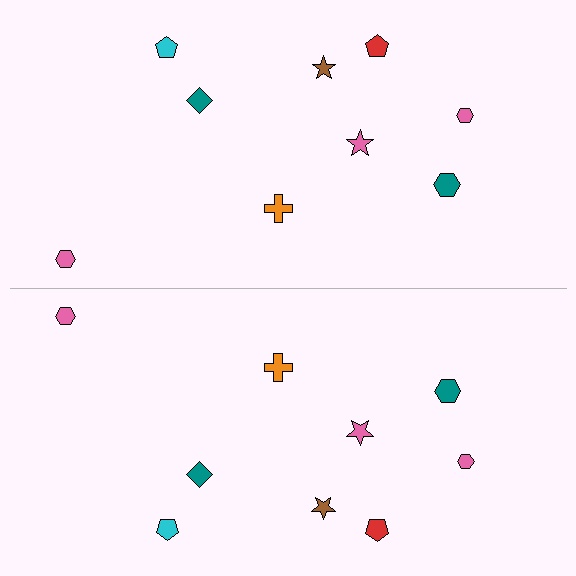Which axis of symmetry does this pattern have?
The pattern has a horizontal axis of symmetry running through the center of the image.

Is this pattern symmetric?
Yes, this pattern has bilateral (reflection) symmetry.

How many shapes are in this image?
There are 18 shapes in this image.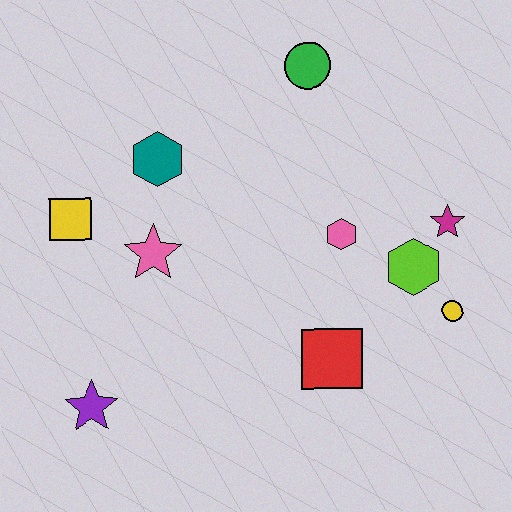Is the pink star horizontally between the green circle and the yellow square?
Yes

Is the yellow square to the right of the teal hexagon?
No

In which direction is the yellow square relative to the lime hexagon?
The yellow square is to the left of the lime hexagon.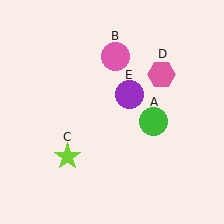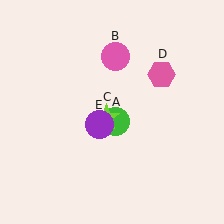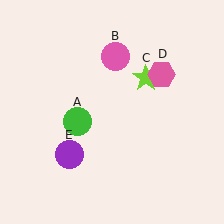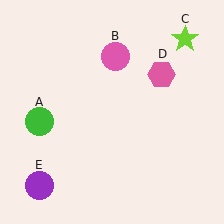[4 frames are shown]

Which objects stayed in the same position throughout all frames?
Pink circle (object B) and pink hexagon (object D) remained stationary.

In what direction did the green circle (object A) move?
The green circle (object A) moved left.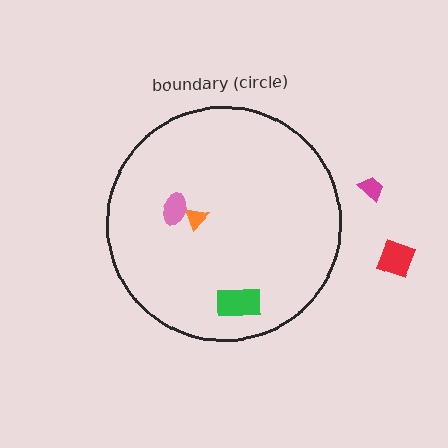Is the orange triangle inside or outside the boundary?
Inside.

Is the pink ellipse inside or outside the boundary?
Inside.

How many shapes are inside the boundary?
3 inside, 2 outside.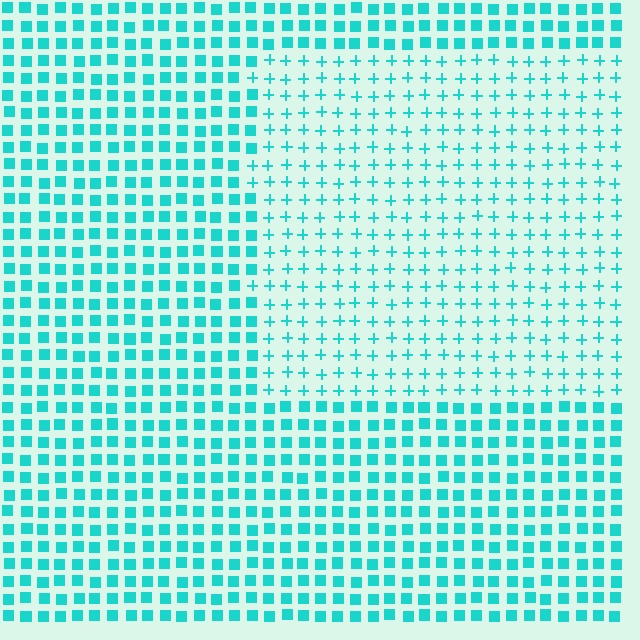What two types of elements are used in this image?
The image uses plus signs inside the rectangle region and squares outside it.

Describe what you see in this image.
The image is filled with small cyan elements arranged in a uniform grid. A rectangle-shaped region contains plus signs, while the surrounding area contains squares. The boundary is defined purely by the change in element shape.